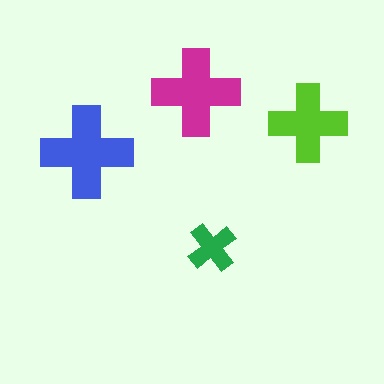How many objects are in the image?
There are 4 objects in the image.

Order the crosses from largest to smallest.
the blue one, the magenta one, the lime one, the green one.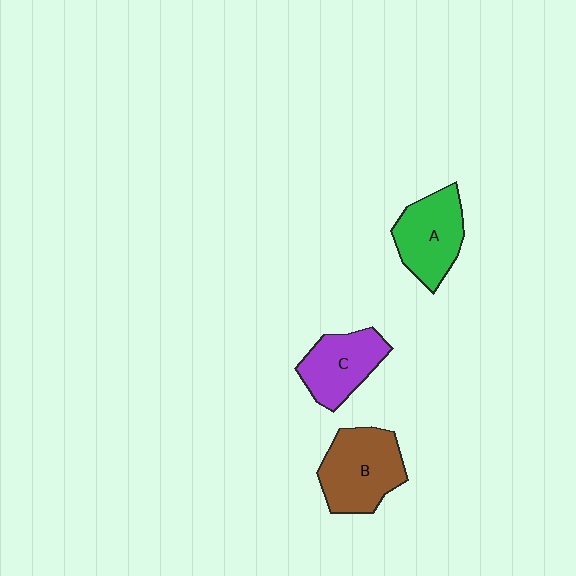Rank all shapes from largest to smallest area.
From largest to smallest: B (brown), A (green), C (purple).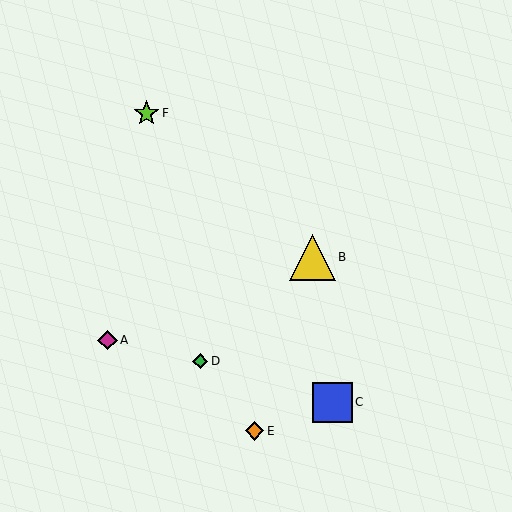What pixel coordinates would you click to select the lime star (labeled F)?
Click at (147, 113) to select the lime star F.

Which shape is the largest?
The yellow triangle (labeled B) is the largest.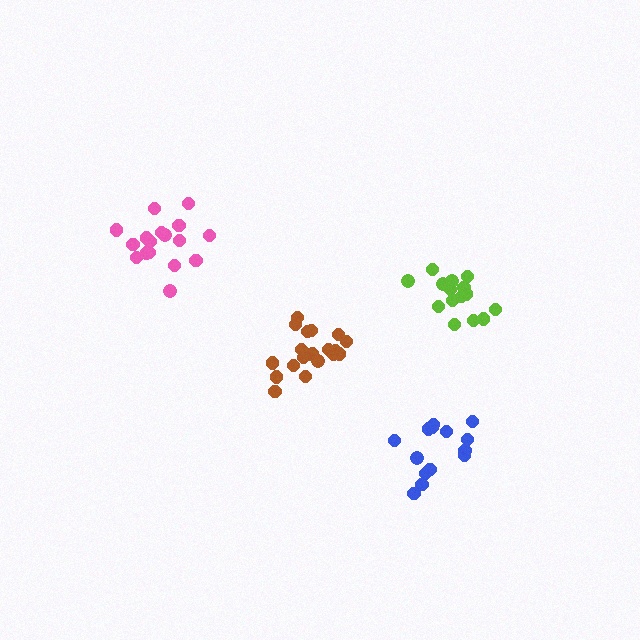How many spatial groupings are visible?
There are 4 spatial groupings.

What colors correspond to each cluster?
The clusters are colored: pink, lime, brown, blue.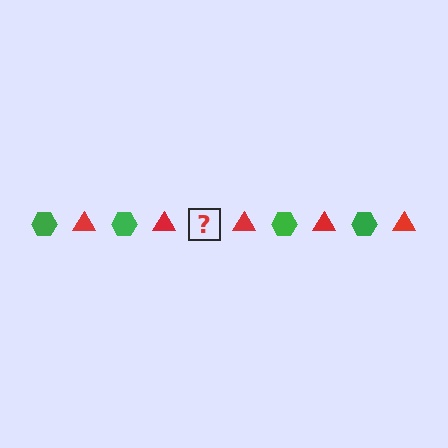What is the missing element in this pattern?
The missing element is a green hexagon.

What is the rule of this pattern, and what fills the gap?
The rule is that the pattern alternates between green hexagon and red triangle. The gap should be filled with a green hexagon.